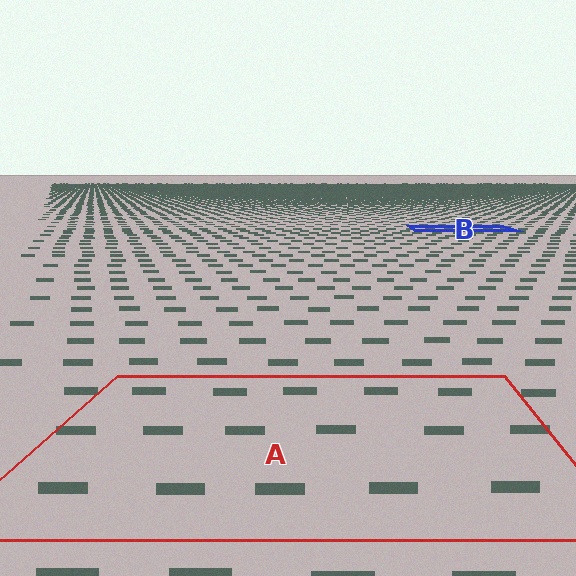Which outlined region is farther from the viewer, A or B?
Region B is farther from the viewer — the texture elements inside it appear smaller and more densely packed.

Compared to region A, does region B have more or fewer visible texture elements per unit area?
Region B has more texture elements per unit area — they are packed more densely because it is farther away.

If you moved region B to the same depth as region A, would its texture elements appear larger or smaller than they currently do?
They would appear larger. At a closer depth, the same texture elements are projected at a bigger on-screen size.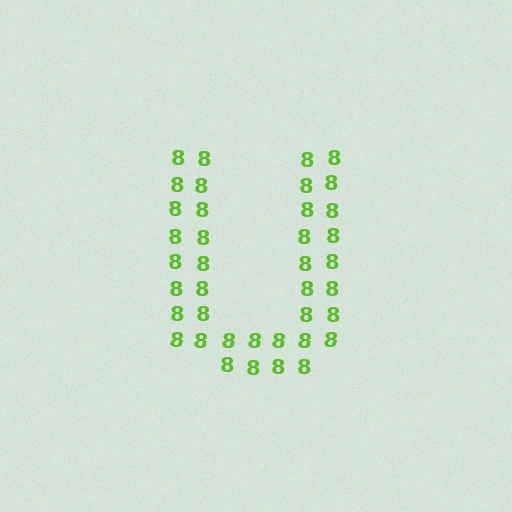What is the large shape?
The large shape is the letter U.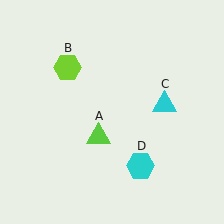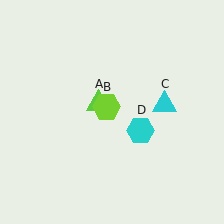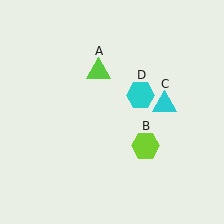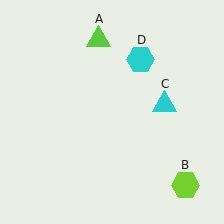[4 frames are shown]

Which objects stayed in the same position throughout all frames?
Cyan triangle (object C) remained stationary.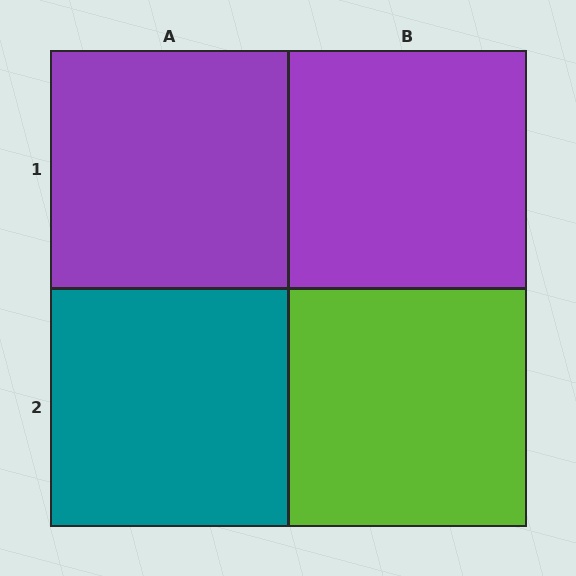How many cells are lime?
1 cell is lime.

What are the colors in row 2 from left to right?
Teal, lime.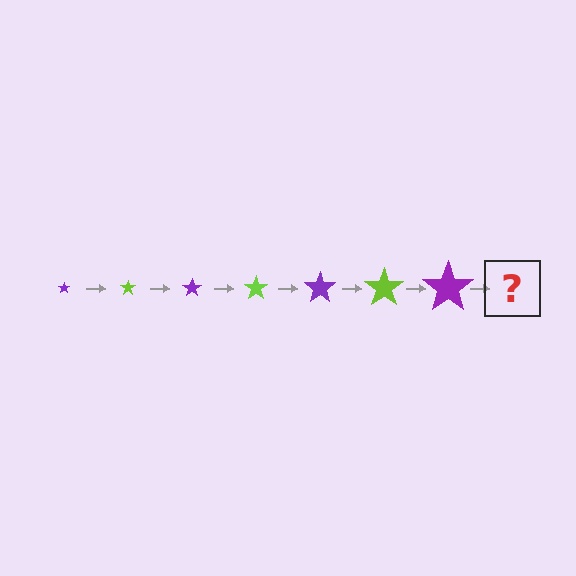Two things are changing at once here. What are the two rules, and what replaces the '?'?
The two rules are that the star grows larger each step and the color cycles through purple and lime. The '?' should be a lime star, larger than the previous one.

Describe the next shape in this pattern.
It should be a lime star, larger than the previous one.